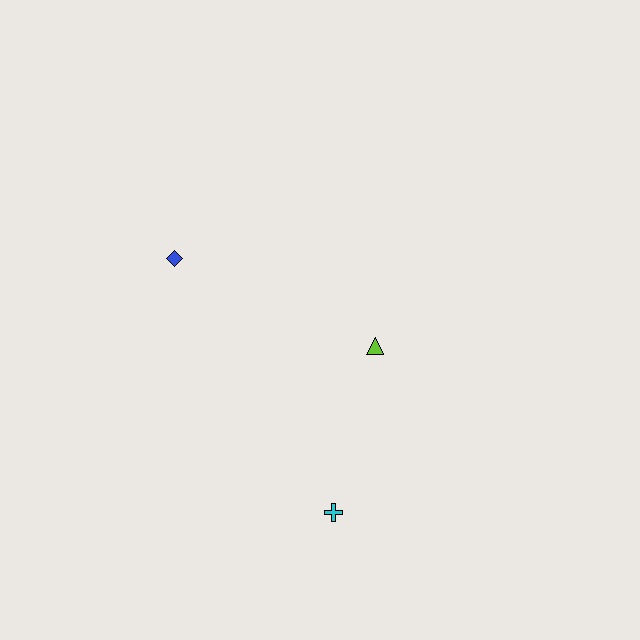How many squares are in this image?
There are no squares.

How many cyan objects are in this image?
There is 1 cyan object.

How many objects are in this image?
There are 3 objects.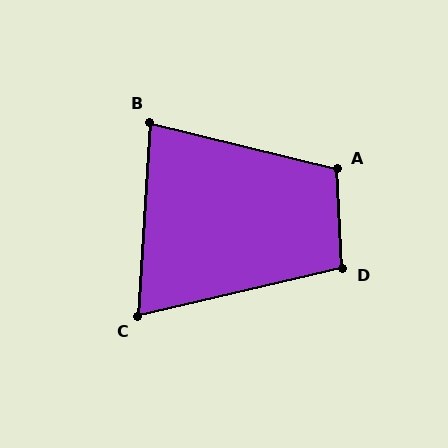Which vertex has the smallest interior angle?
C, at approximately 73 degrees.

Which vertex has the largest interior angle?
A, at approximately 107 degrees.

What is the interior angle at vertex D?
Approximately 100 degrees (obtuse).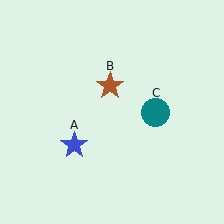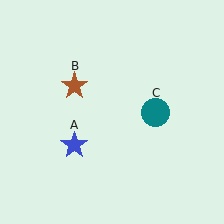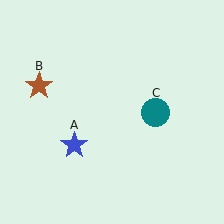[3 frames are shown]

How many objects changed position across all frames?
1 object changed position: brown star (object B).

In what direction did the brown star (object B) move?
The brown star (object B) moved left.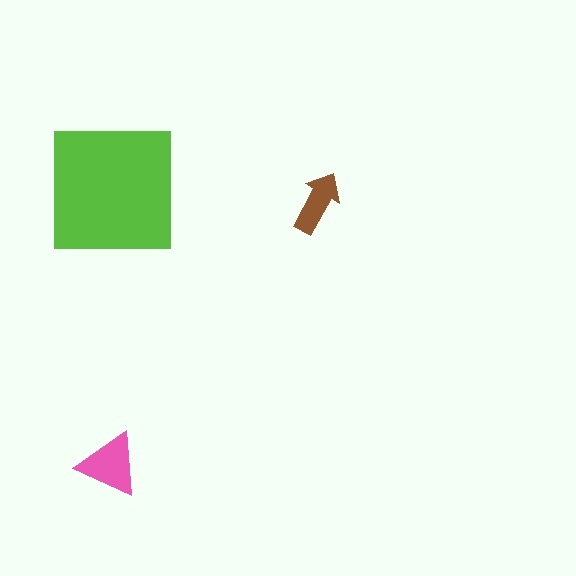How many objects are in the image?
There are 3 objects in the image.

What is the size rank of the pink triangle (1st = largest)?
2nd.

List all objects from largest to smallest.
The lime square, the pink triangle, the brown arrow.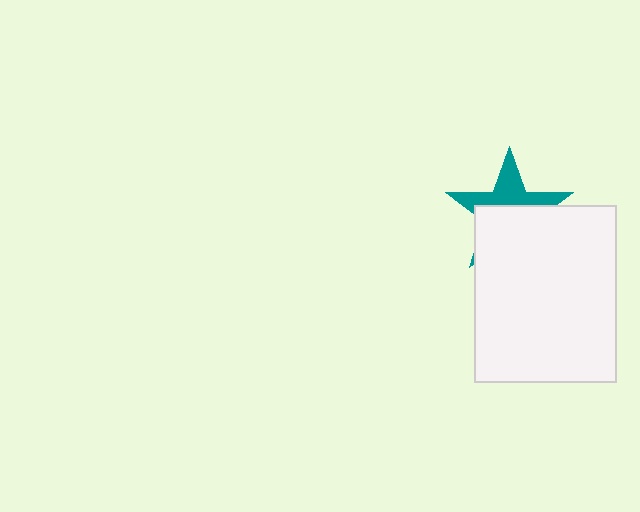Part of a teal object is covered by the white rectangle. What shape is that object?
It is a star.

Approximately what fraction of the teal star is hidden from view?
Roughly 56% of the teal star is hidden behind the white rectangle.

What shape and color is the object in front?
The object in front is a white rectangle.